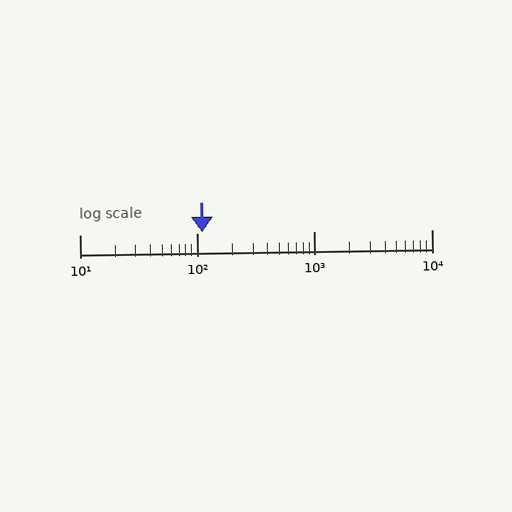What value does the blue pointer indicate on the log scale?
The pointer indicates approximately 110.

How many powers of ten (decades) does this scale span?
The scale spans 3 decades, from 10 to 10000.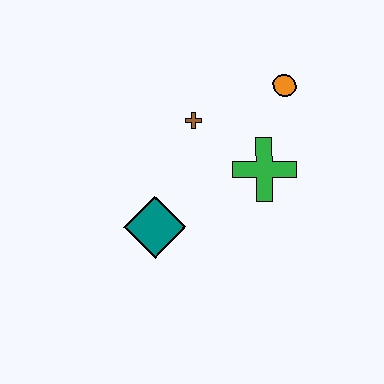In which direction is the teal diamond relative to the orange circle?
The teal diamond is below the orange circle.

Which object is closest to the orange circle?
The green cross is closest to the orange circle.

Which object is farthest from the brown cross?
The teal diamond is farthest from the brown cross.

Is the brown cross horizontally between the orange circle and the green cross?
No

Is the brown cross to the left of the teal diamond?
No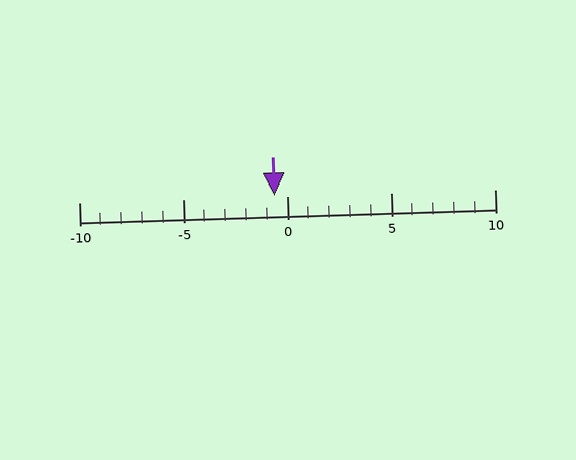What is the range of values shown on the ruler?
The ruler shows values from -10 to 10.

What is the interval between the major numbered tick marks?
The major tick marks are spaced 5 units apart.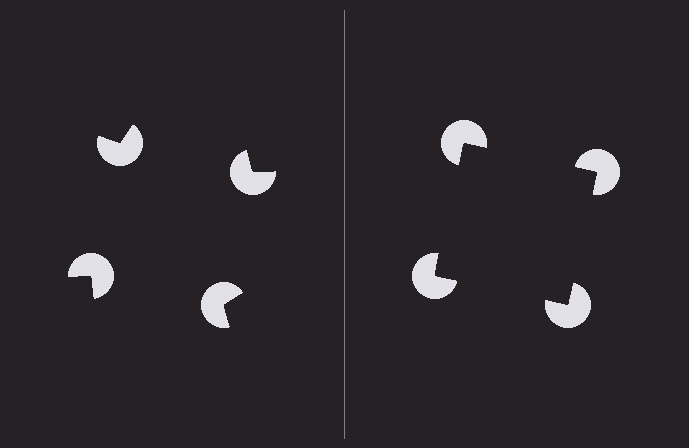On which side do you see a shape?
An illusory square appears on the right side. On the left side the wedge cuts are rotated, so no coherent shape forms.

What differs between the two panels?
The pac-man discs are positioned identically on both sides; only the wedge orientations differ. On the right they align to a square; on the left they are misaligned.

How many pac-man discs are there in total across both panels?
8 — 4 on each side.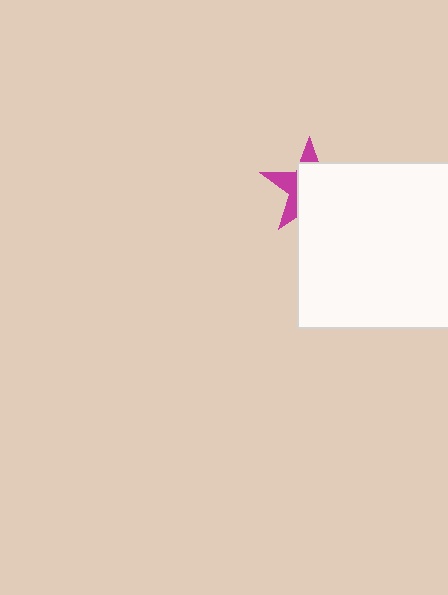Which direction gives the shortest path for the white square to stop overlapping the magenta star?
Moving toward the lower-right gives the shortest separation.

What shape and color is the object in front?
The object in front is a white square.